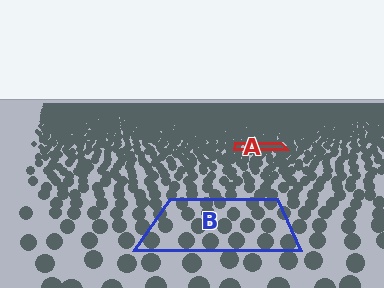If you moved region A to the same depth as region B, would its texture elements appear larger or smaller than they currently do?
They would appear larger. At a closer depth, the same texture elements are projected at a bigger on-screen size.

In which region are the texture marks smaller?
The texture marks are smaller in region A, because it is farther away.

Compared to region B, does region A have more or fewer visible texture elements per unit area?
Region A has more texture elements per unit area — they are packed more densely because it is farther away.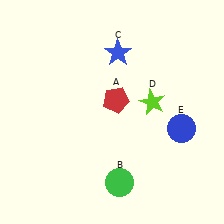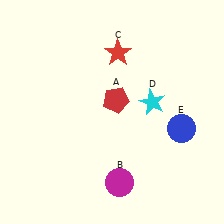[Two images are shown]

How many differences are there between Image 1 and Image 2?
There are 3 differences between the two images.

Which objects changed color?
B changed from green to magenta. C changed from blue to red. D changed from lime to cyan.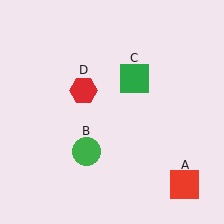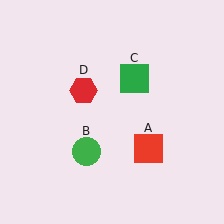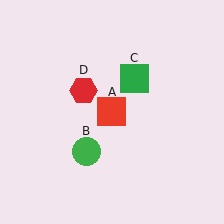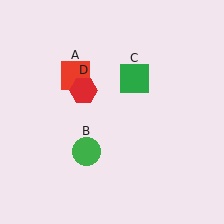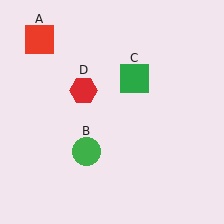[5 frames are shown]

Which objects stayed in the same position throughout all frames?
Green circle (object B) and green square (object C) and red hexagon (object D) remained stationary.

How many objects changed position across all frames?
1 object changed position: red square (object A).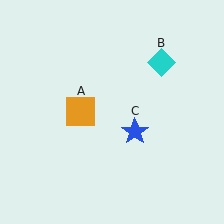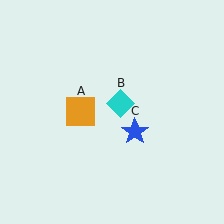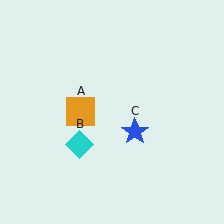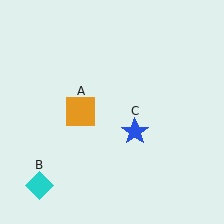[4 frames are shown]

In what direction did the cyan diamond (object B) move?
The cyan diamond (object B) moved down and to the left.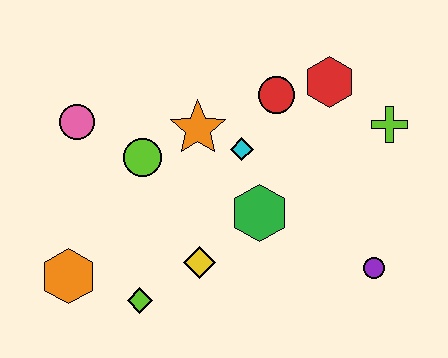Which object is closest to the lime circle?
The orange star is closest to the lime circle.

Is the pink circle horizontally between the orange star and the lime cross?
No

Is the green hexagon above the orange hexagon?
Yes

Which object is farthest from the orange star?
The purple circle is farthest from the orange star.